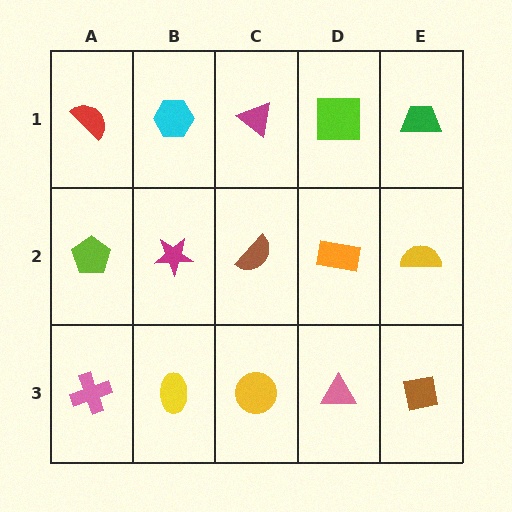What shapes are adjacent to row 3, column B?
A magenta star (row 2, column B), a pink cross (row 3, column A), a yellow circle (row 3, column C).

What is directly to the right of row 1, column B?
A magenta triangle.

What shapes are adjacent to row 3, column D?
An orange rectangle (row 2, column D), a yellow circle (row 3, column C), a brown square (row 3, column E).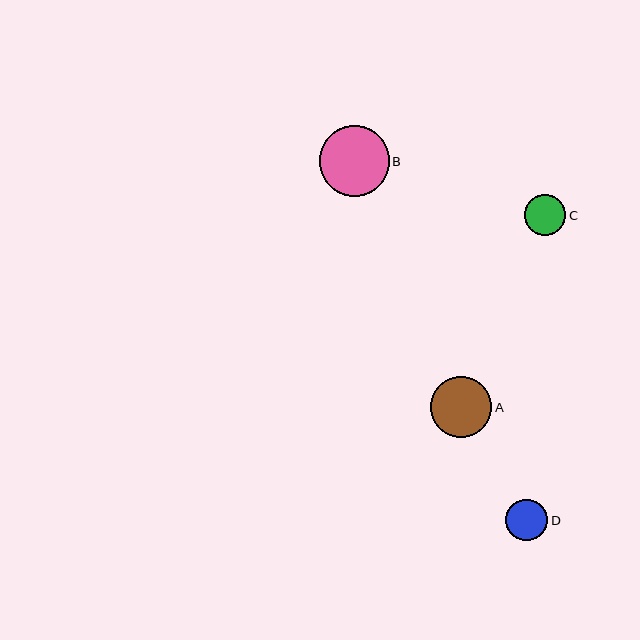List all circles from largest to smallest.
From largest to smallest: B, A, D, C.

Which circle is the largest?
Circle B is the largest with a size of approximately 70 pixels.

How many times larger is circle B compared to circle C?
Circle B is approximately 1.7 times the size of circle C.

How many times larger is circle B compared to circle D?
Circle B is approximately 1.7 times the size of circle D.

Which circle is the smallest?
Circle C is the smallest with a size of approximately 41 pixels.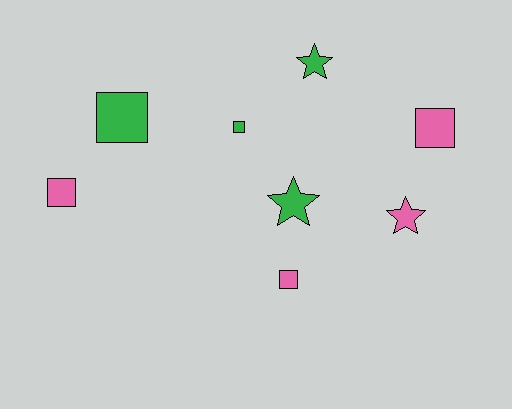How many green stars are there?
There are 2 green stars.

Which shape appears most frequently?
Square, with 5 objects.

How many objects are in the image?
There are 8 objects.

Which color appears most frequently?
Green, with 4 objects.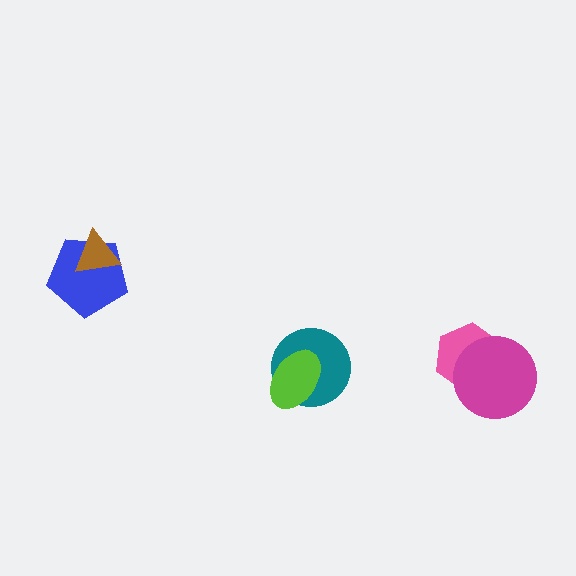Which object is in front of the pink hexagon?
The magenta circle is in front of the pink hexagon.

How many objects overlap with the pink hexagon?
1 object overlaps with the pink hexagon.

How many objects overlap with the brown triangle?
1 object overlaps with the brown triangle.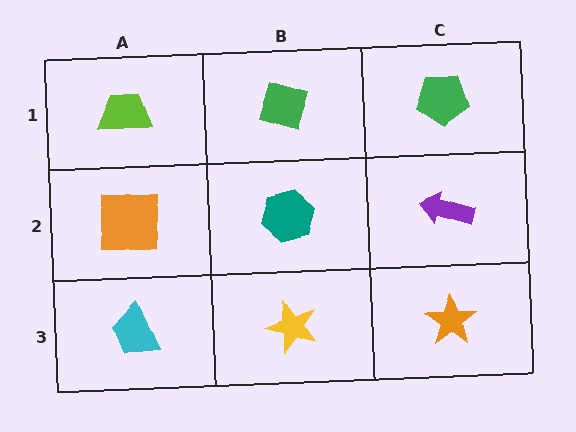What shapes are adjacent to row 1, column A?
An orange square (row 2, column A), a green diamond (row 1, column B).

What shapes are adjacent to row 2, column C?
A green pentagon (row 1, column C), an orange star (row 3, column C), a teal hexagon (row 2, column B).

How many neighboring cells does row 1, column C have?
2.